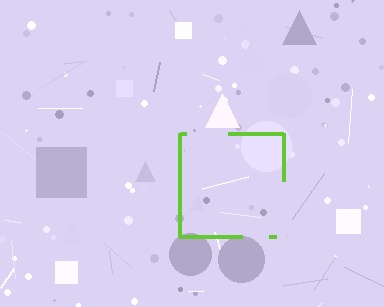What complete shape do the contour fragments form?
The contour fragments form a square.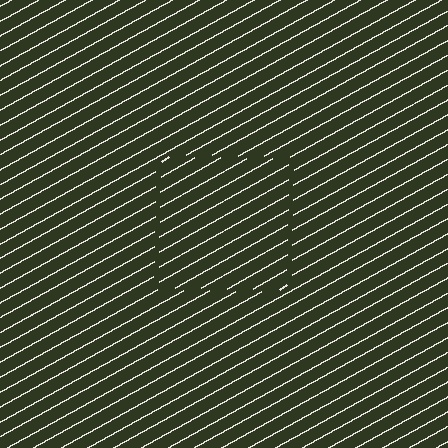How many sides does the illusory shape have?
4 sides — the line-ends trace a square.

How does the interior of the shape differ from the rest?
The interior of the shape contains the same grating, shifted by half a period — the contour is defined by the phase discontinuity where line-ends from the inner and outer gratings abut.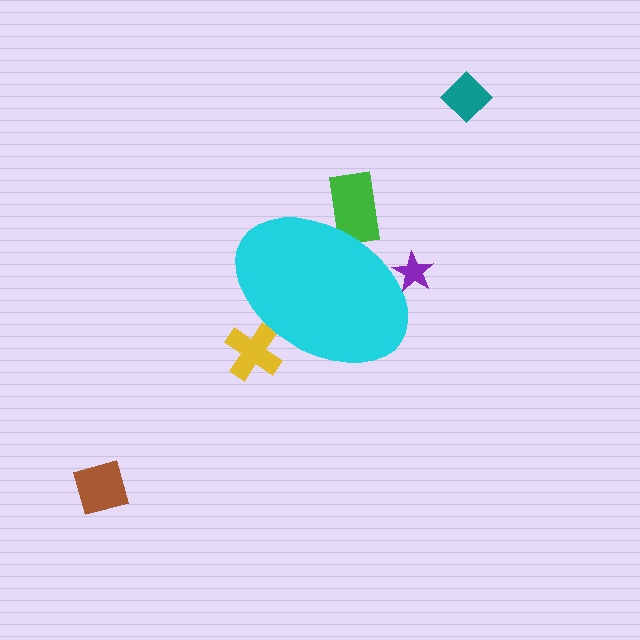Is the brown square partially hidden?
No, the brown square is fully visible.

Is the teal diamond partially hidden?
No, the teal diamond is fully visible.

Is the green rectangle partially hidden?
Yes, the green rectangle is partially hidden behind the cyan ellipse.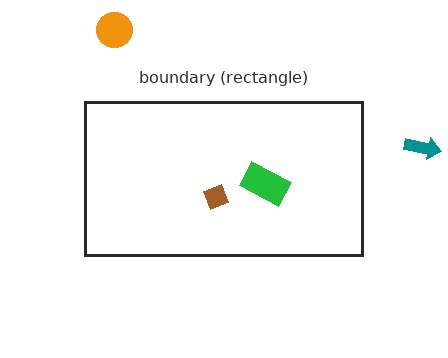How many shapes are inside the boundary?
2 inside, 2 outside.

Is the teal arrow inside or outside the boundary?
Outside.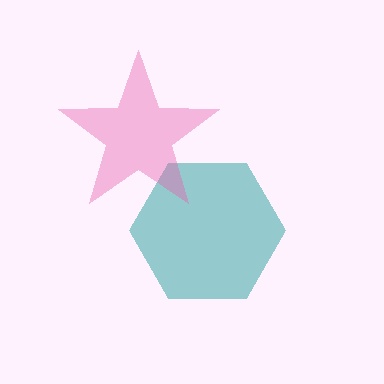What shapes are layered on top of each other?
The layered shapes are: a teal hexagon, a pink star.